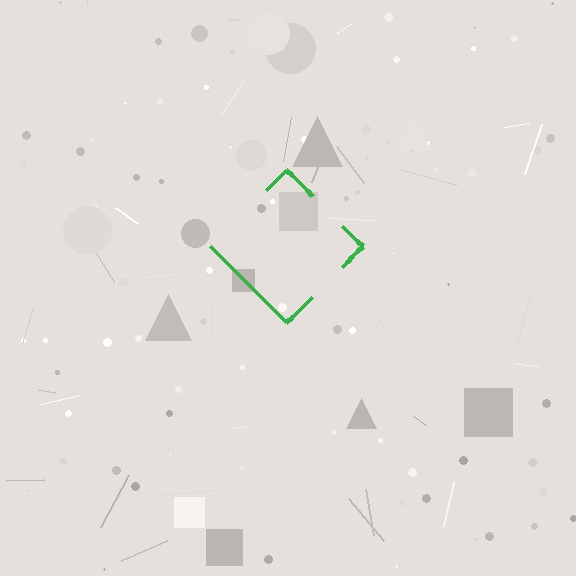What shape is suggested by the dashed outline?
The dashed outline suggests a diamond.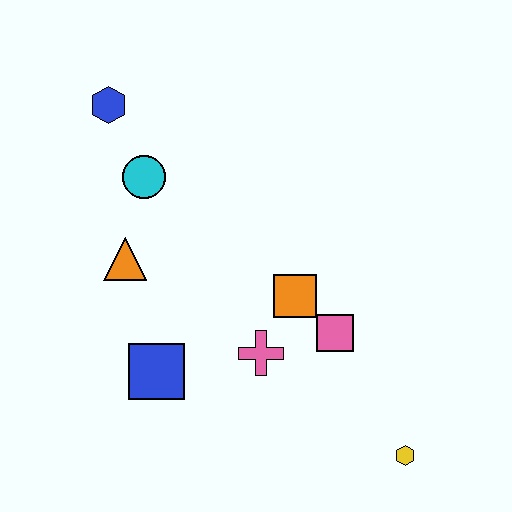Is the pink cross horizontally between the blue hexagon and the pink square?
Yes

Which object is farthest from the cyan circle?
The yellow hexagon is farthest from the cyan circle.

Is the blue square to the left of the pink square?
Yes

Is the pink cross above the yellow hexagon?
Yes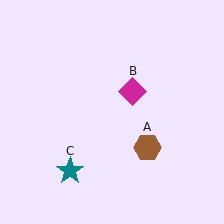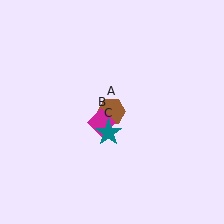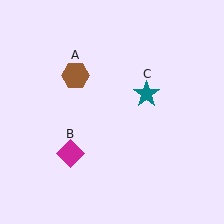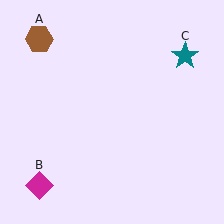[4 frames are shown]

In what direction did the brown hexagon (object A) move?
The brown hexagon (object A) moved up and to the left.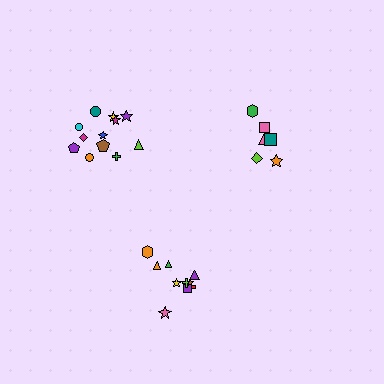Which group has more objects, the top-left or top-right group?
The top-left group.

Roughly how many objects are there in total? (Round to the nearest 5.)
Roughly 30 objects in total.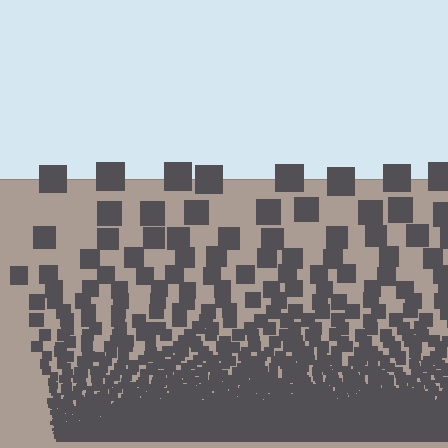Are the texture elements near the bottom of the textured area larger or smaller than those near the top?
Smaller. The gradient is inverted — elements near the bottom are smaller and denser.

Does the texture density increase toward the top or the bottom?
Density increases toward the bottom.